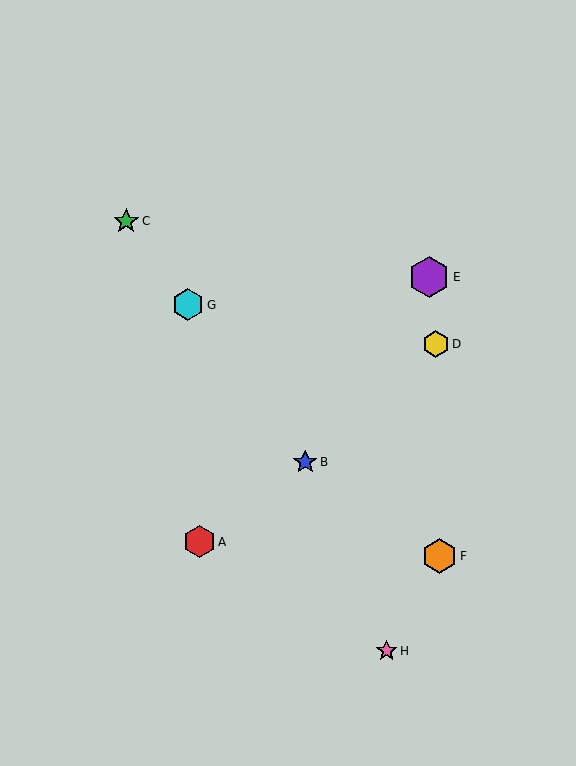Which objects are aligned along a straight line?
Objects B, C, G are aligned along a straight line.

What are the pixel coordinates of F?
Object F is at (439, 556).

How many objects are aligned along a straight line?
3 objects (B, C, G) are aligned along a straight line.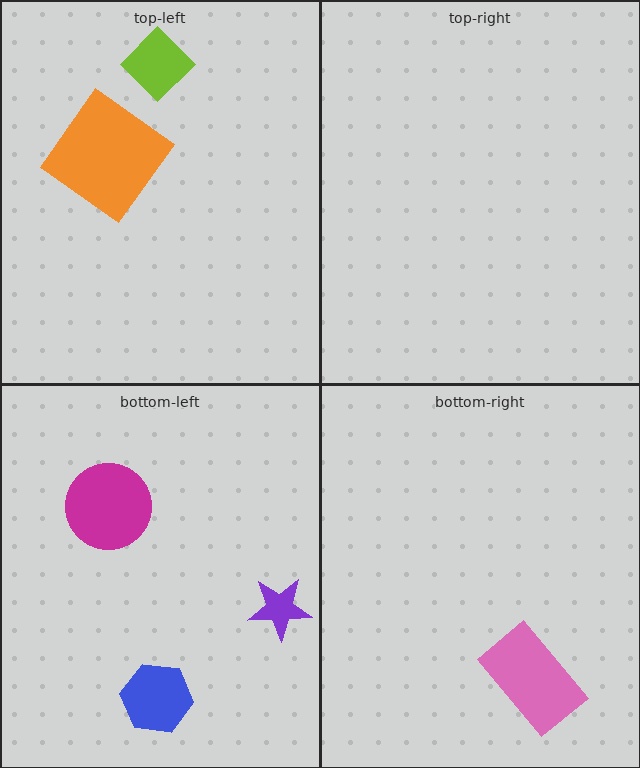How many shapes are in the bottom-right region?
1.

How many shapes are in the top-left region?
2.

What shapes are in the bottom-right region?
The pink rectangle.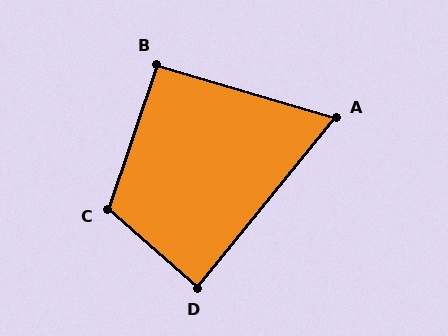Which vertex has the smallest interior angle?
A, at approximately 67 degrees.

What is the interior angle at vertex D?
Approximately 88 degrees (approximately right).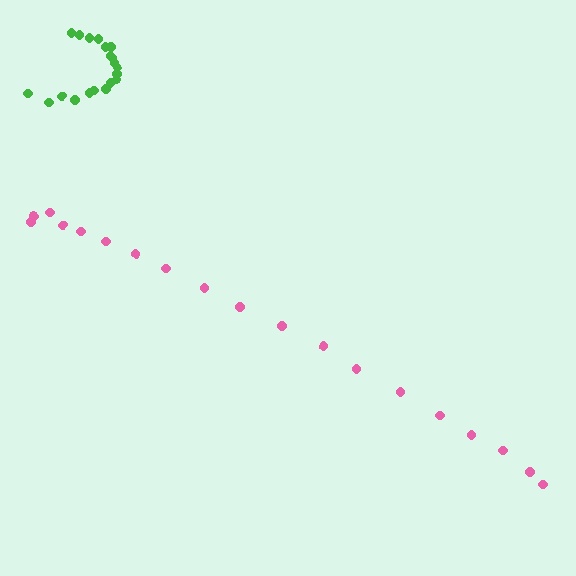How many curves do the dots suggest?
There are 2 distinct paths.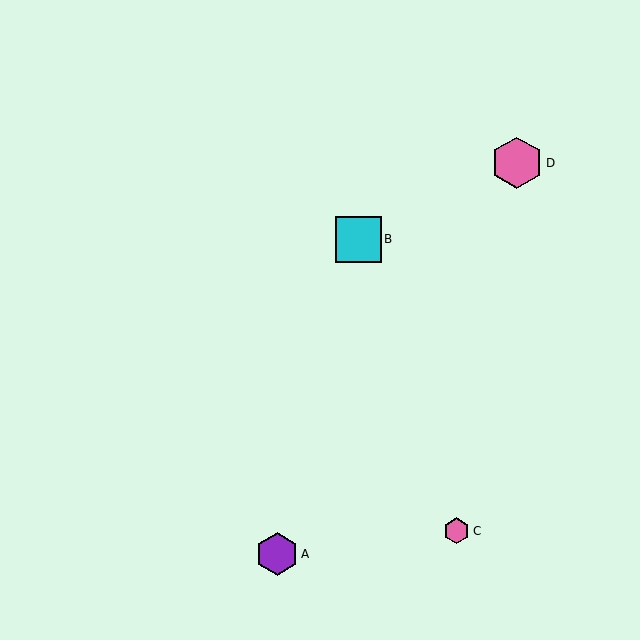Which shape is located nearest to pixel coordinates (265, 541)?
The purple hexagon (labeled A) at (277, 554) is nearest to that location.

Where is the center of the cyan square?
The center of the cyan square is at (358, 239).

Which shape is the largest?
The pink hexagon (labeled D) is the largest.